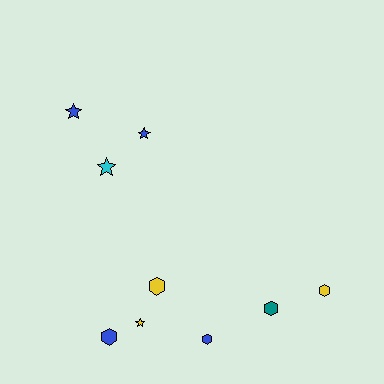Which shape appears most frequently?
Hexagon, with 5 objects.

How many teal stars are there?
There are no teal stars.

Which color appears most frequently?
Blue, with 4 objects.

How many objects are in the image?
There are 9 objects.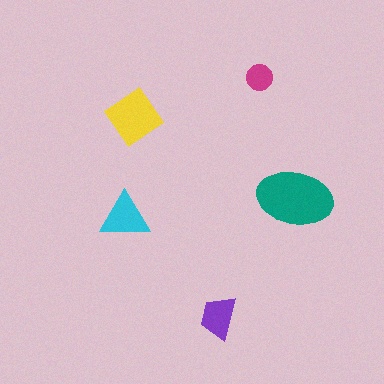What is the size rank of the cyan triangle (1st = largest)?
3rd.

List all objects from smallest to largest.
The magenta circle, the purple trapezoid, the cyan triangle, the yellow diamond, the teal ellipse.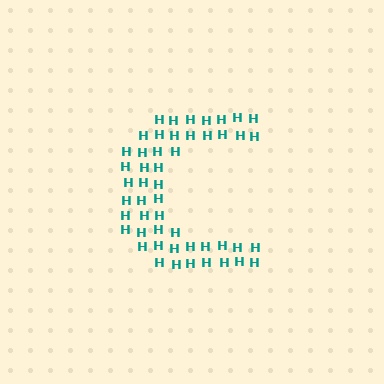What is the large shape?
The large shape is the letter C.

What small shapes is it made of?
It is made of small letter H's.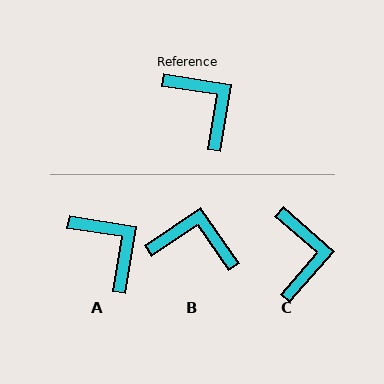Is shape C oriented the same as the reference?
No, it is off by about 32 degrees.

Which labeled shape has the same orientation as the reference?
A.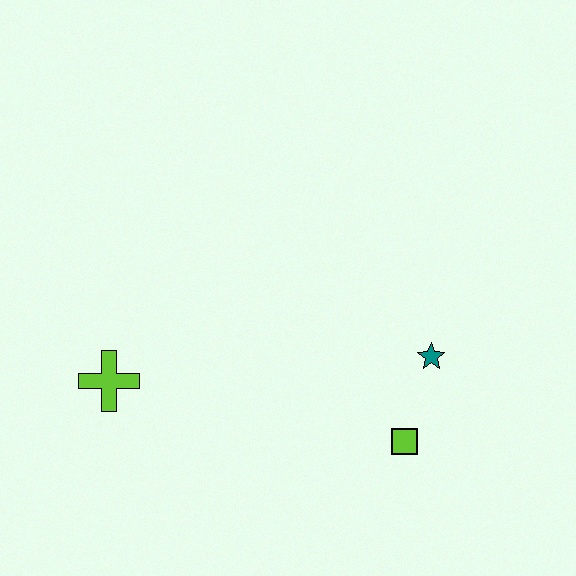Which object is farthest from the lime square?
The lime cross is farthest from the lime square.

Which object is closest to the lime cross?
The lime square is closest to the lime cross.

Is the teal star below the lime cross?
No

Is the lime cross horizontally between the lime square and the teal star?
No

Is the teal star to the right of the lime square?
Yes